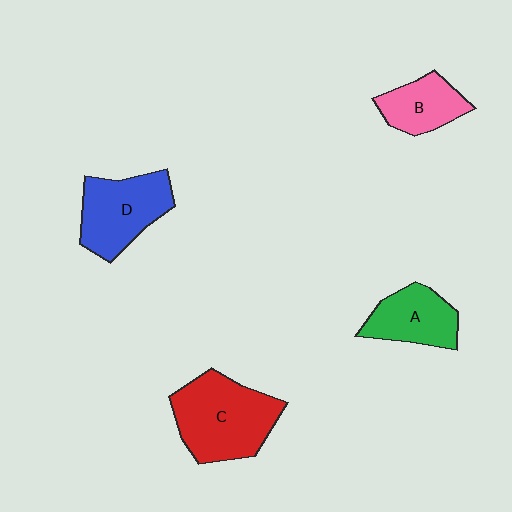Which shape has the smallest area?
Shape B (pink).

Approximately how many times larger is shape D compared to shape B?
Approximately 1.5 times.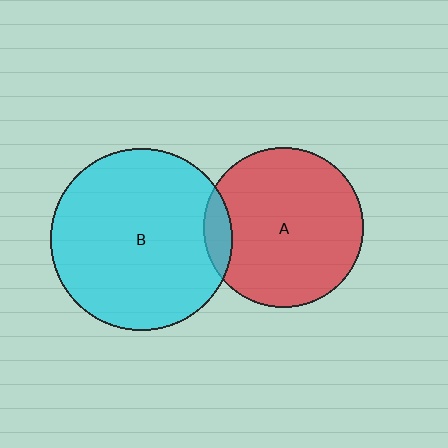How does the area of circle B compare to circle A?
Approximately 1.3 times.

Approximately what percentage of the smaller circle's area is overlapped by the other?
Approximately 10%.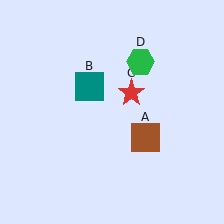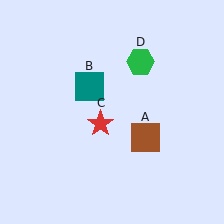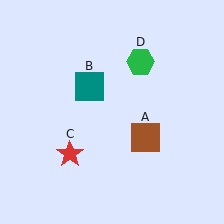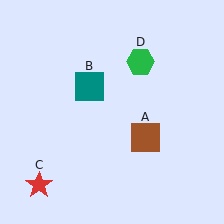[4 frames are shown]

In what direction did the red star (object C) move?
The red star (object C) moved down and to the left.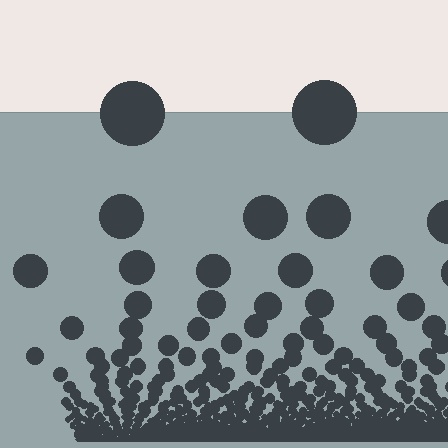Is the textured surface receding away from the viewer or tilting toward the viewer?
The surface appears to tilt toward the viewer. Texture elements get larger and sparser toward the top.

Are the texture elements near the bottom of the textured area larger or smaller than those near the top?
Smaller. The gradient is inverted — elements near the bottom are smaller and denser.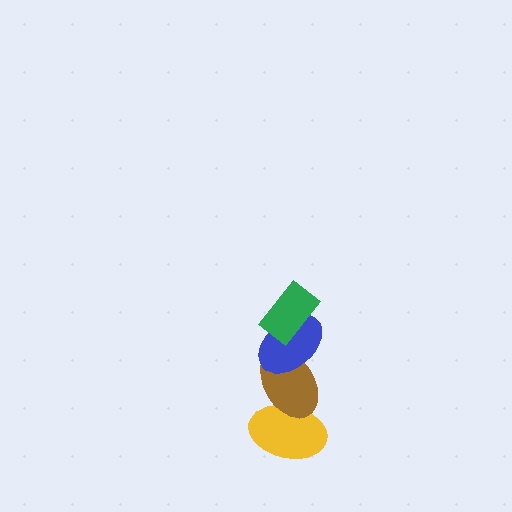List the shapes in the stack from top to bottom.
From top to bottom: the green rectangle, the blue ellipse, the brown ellipse, the yellow ellipse.